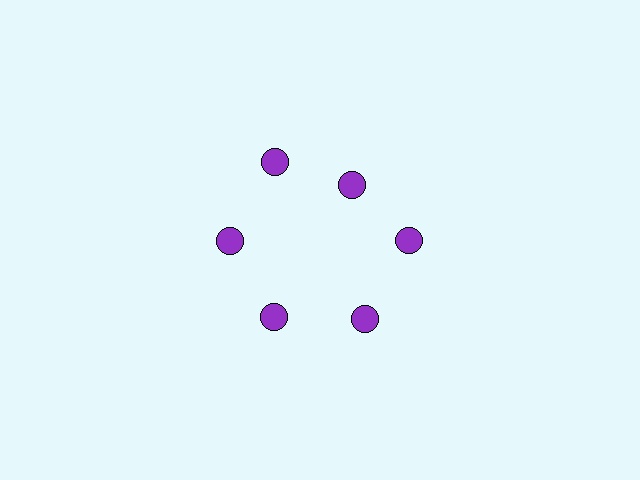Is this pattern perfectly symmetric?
No. The 6 purple circles are arranged in a ring, but one element near the 1 o'clock position is pulled inward toward the center, breaking the 6-fold rotational symmetry.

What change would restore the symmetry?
The symmetry would be restored by moving it outward, back onto the ring so that all 6 circles sit at equal angles and equal distance from the center.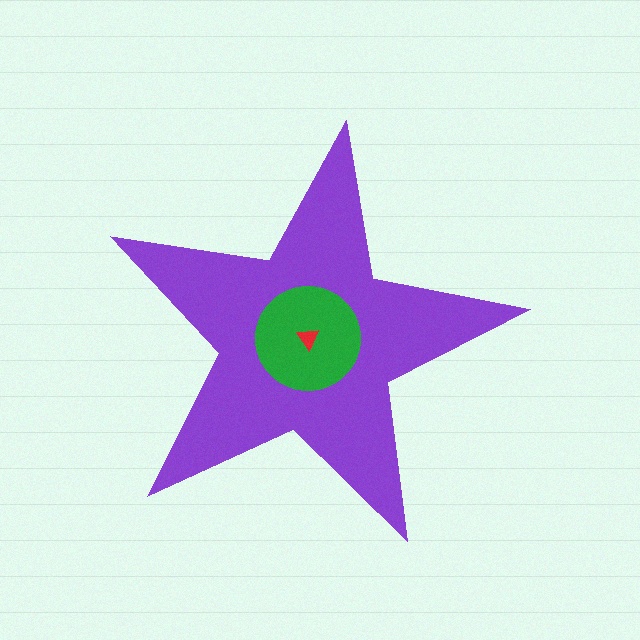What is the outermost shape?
The purple star.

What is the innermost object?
The red triangle.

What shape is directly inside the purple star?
The green circle.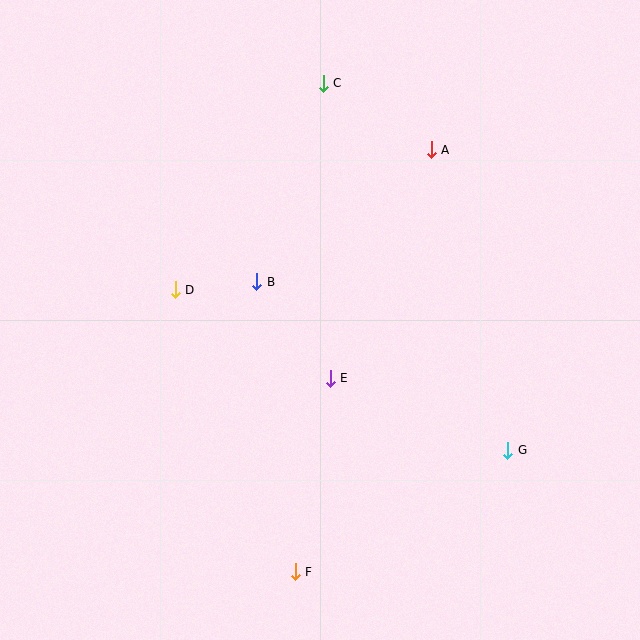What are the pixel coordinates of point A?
Point A is at (431, 150).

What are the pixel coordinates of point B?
Point B is at (257, 282).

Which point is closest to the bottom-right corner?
Point G is closest to the bottom-right corner.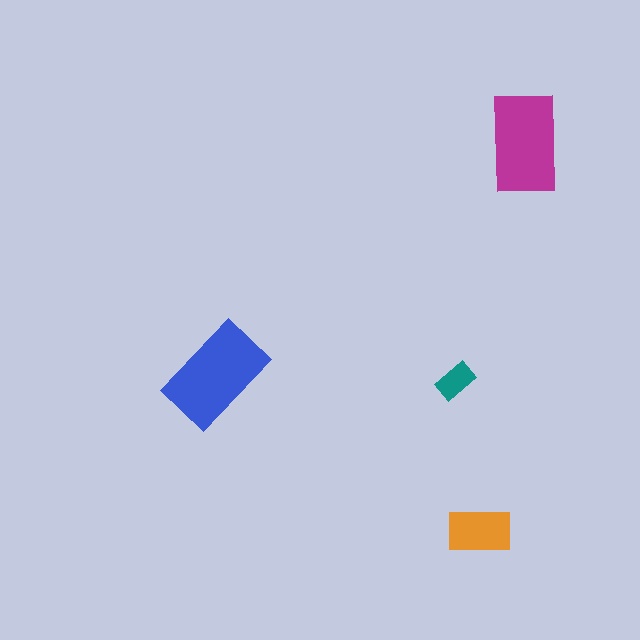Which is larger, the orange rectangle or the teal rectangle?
The orange one.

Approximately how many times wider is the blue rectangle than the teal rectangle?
About 2.5 times wider.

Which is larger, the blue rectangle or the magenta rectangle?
The blue one.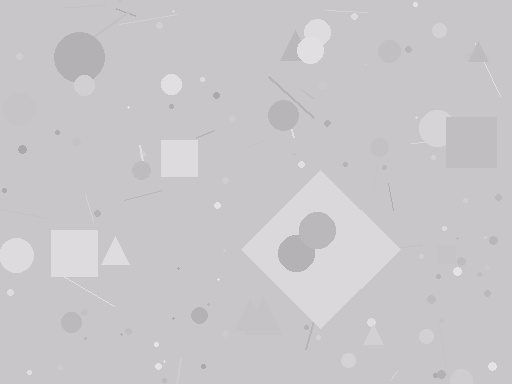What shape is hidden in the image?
A diamond is hidden in the image.